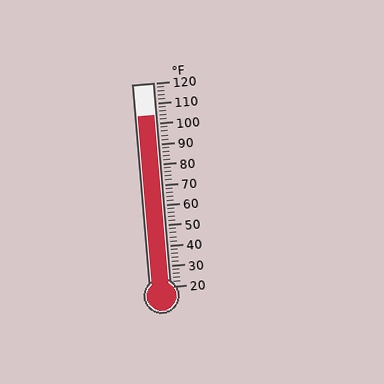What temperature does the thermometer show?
The thermometer shows approximately 104°F.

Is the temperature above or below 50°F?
The temperature is above 50°F.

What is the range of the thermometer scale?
The thermometer scale ranges from 20°F to 120°F.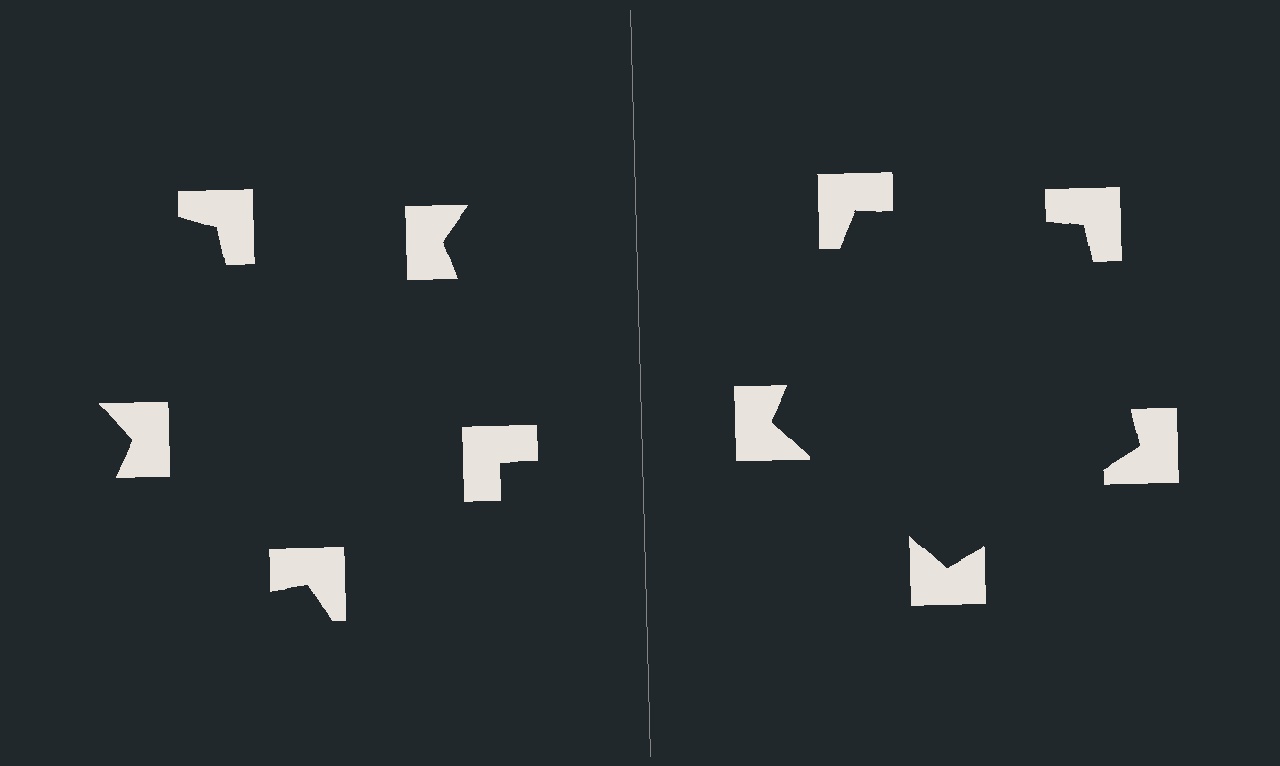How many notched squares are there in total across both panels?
10 — 5 on each side.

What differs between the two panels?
The notched squares are positioned identically on both sides; only the wedge orientations differ. On the right they align to a pentagon; on the left they are misaligned.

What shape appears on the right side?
An illusory pentagon.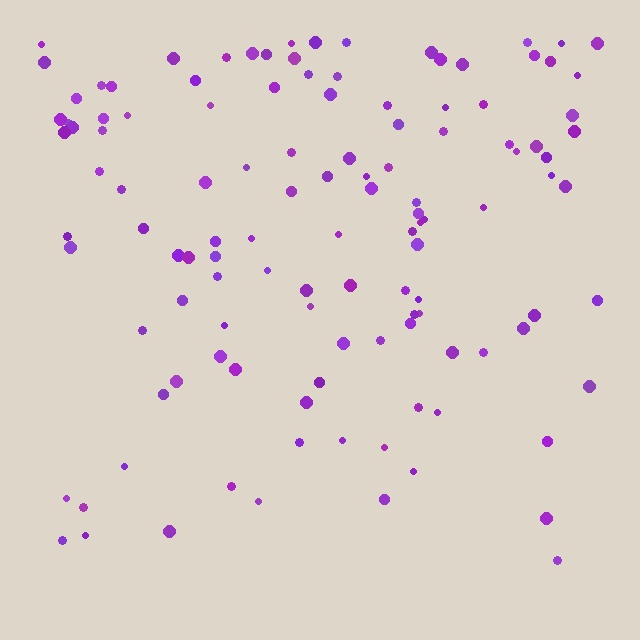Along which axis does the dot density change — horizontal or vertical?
Vertical.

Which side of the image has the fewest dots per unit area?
The bottom.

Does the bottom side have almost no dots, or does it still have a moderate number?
Still a moderate number, just noticeably fewer than the top.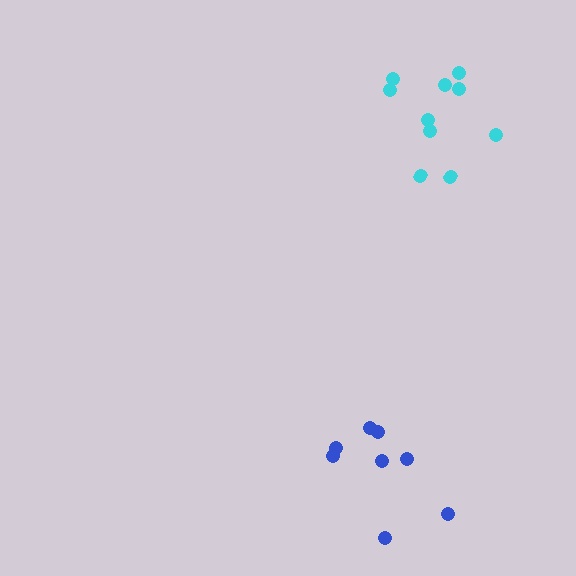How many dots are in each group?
Group 1: 10 dots, Group 2: 8 dots (18 total).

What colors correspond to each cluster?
The clusters are colored: cyan, blue.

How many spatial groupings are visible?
There are 2 spatial groupings.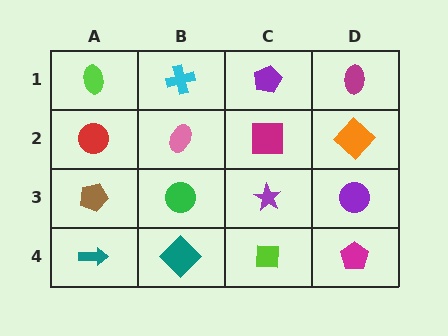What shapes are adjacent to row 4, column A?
A brown pentagon (row 3, column A), a teal diamond (row 4, column B).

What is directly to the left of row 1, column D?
A purple pentagon.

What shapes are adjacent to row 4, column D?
A purple circle (row 3, column D), a lime square (row 4, column C).